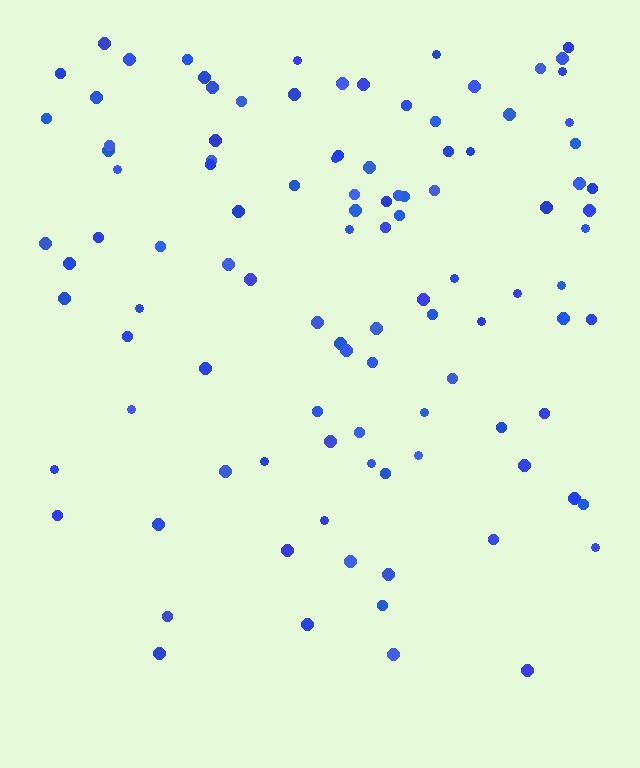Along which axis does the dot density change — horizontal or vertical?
Vertical.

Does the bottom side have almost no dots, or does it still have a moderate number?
Still a moderate number, just noticeably fewer than the top.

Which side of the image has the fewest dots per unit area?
The bottom.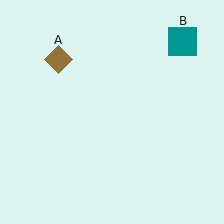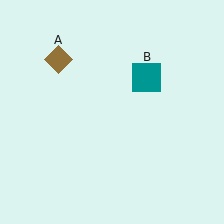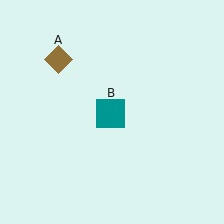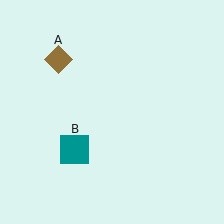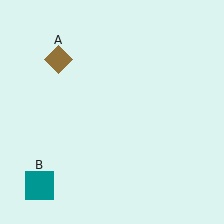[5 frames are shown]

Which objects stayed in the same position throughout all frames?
Brown diamond (object A) remained stationary.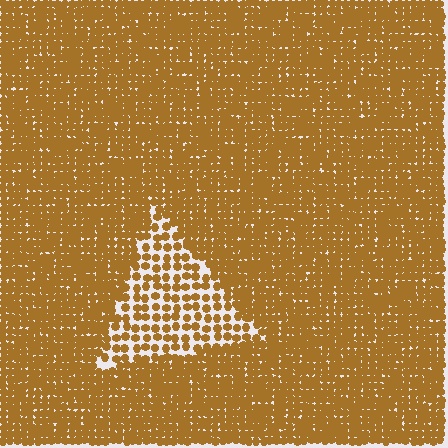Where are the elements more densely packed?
The elements are more densely packed outside the triangle boundary.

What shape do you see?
I see a triangle.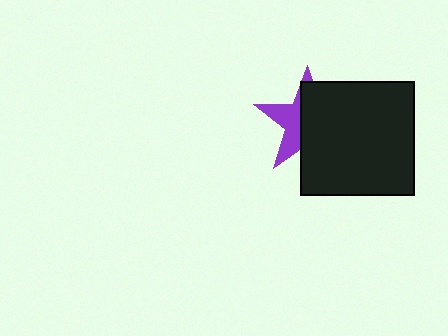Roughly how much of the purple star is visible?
A small part of it is visible (roughly 39%).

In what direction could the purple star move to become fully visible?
The purple star could move left. That would shift it out from behind the black square entirely.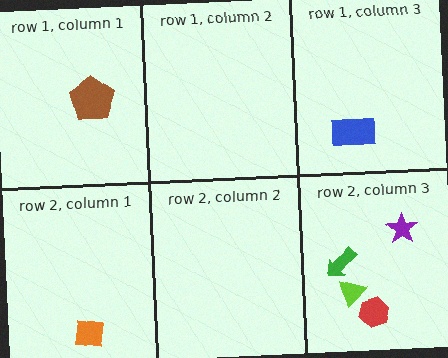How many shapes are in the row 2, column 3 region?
4.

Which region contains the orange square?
The row 2, column 1 region.